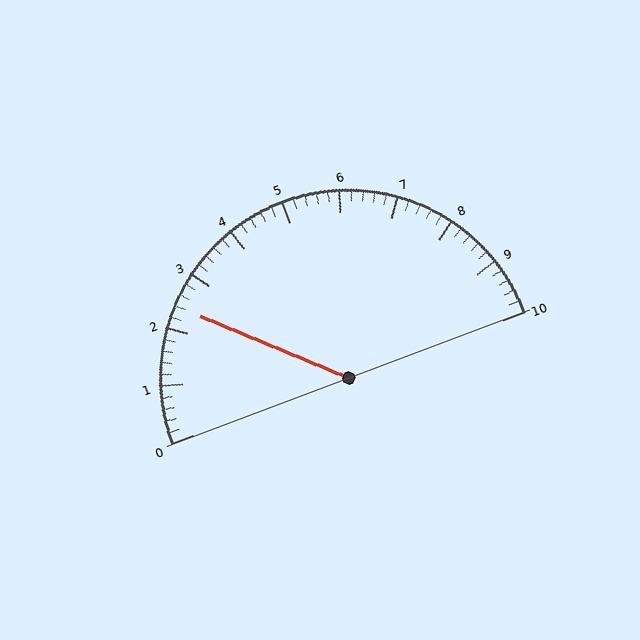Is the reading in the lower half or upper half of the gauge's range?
The reading is in the lower half of the range (0 to 10).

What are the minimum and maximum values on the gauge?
The gauge ranges from 0 to 10.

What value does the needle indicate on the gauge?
The needle indicates approximately 2.4.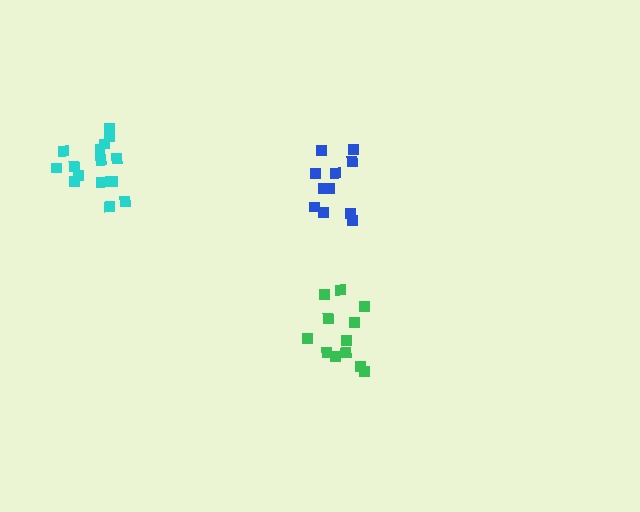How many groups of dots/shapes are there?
There are 3 groups.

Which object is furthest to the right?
The green cluster is rightmost.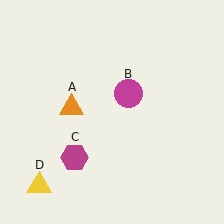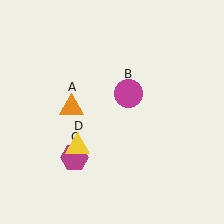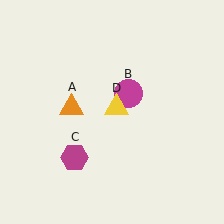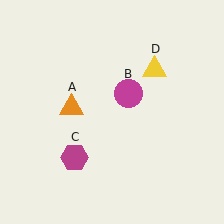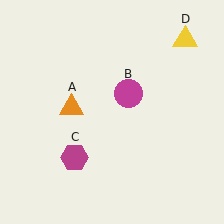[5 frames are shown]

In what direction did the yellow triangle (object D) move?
The yellow triangle (object D) moved up and to the right.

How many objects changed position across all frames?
1 object changed position: yellow triangle (object D).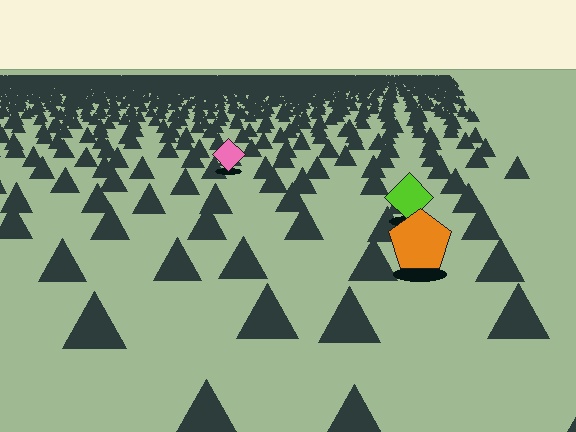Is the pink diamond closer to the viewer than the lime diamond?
No. The lime diamond is closer — you can tell from the texture gradient: the ground texture is coarser near it.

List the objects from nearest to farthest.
From nearest to farthest: the orange pentagon, the lime diamond, the pink diamond.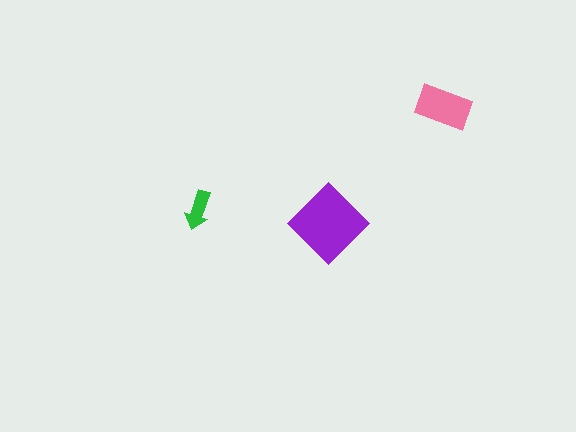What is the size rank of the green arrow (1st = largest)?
3rd.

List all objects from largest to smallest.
The purple diamond, the pink rectangle, the green arrow.